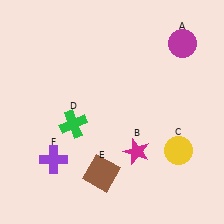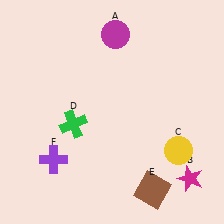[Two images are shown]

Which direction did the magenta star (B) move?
The magenta star (B) moved right.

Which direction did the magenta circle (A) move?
The magenta circle (A) moved left.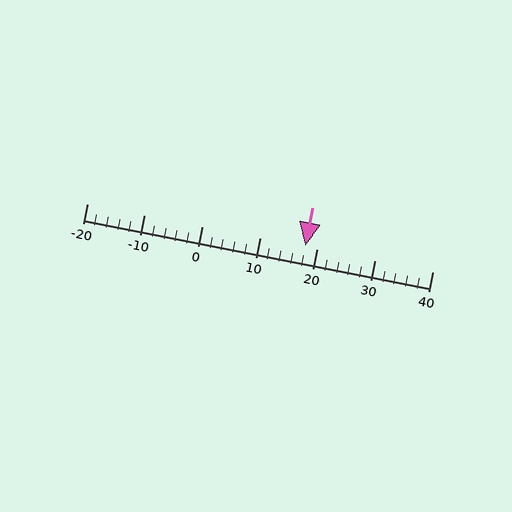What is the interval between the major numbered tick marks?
The major tick marks are spaced 10 units apart.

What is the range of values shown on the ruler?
The ruler shows values from -20 to 40.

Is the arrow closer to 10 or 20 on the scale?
The arrow is closer to 20.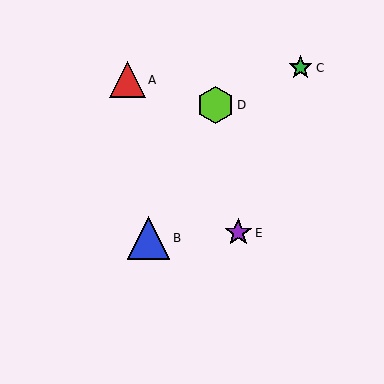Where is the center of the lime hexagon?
The center of the lime hexagon is at (215, 105).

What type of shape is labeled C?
Shape C is a green star.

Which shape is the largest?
The blue triangle (labeled B) is the largest.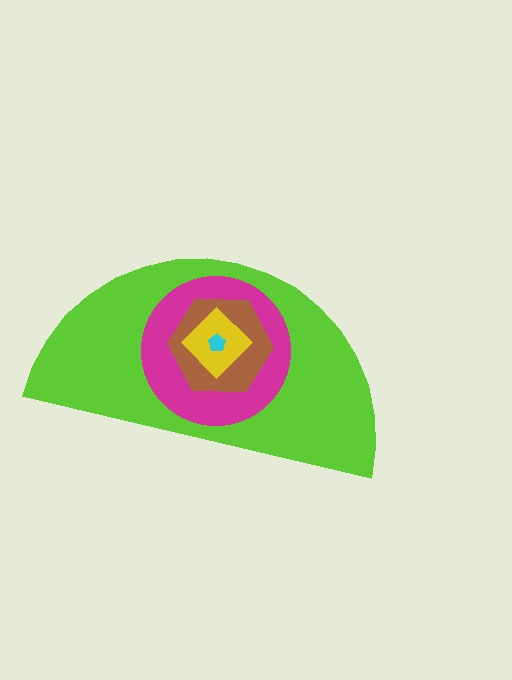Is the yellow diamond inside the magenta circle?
Yes.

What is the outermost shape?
The lime semicircle.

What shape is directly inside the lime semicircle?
The magenta circle.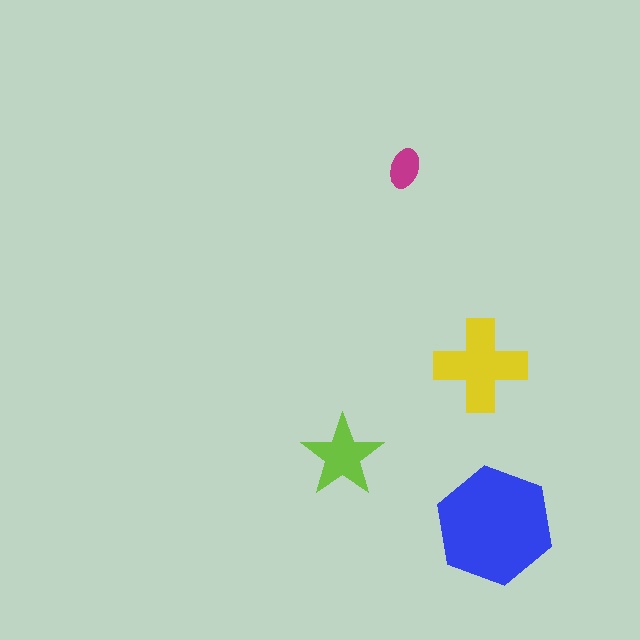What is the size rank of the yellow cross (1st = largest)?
2nd.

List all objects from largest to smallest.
The blue hexagon, the yellow cross, the lime star, the magenta ellipse.